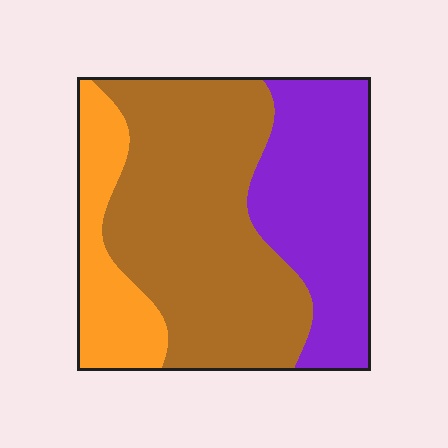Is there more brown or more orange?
Brown.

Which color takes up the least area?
Orange, at roughly 15%.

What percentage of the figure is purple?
Purple takes up between a sixth and a third of the figure.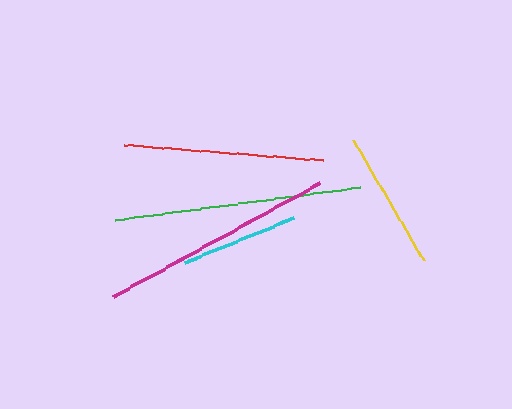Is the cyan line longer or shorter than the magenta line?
The magenta line is longer than the cyan line.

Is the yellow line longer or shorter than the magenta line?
The magenta line is longer than the yellow line.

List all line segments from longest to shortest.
From longest to shortest: green, magenta, red, yellow, cyan.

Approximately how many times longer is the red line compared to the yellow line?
The red line is approximately 1.4 times the length of the yellow line.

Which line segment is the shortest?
The cyan line is the shortest at approximately 118 pixels.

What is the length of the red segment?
The red segment is approximately 199 pixels long.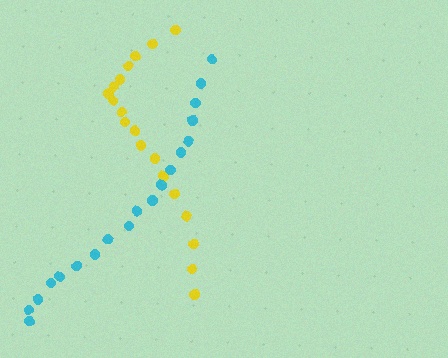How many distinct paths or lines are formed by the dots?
There are 2 distinct paths.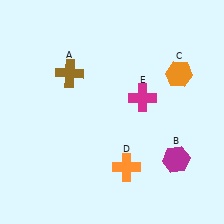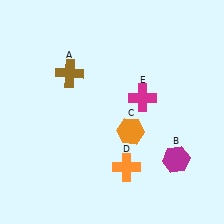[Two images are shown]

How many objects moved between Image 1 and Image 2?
1 object moved between the two images.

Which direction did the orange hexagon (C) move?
The orange hexagon (C) moved down.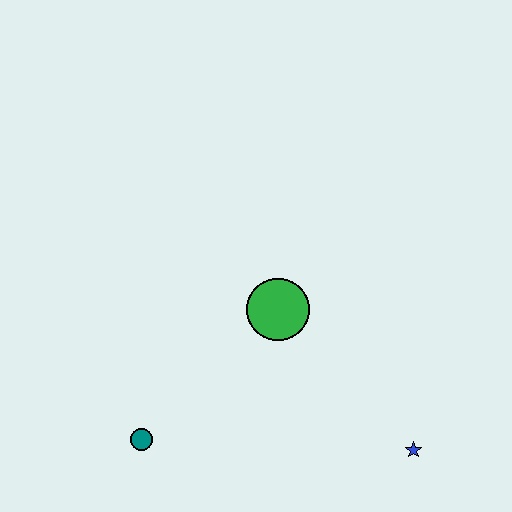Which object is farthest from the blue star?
The teal circle is farthest from the blue star.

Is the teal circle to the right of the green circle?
No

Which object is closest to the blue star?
The green circle is closest to the blue star.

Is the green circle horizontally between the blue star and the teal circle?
Yes